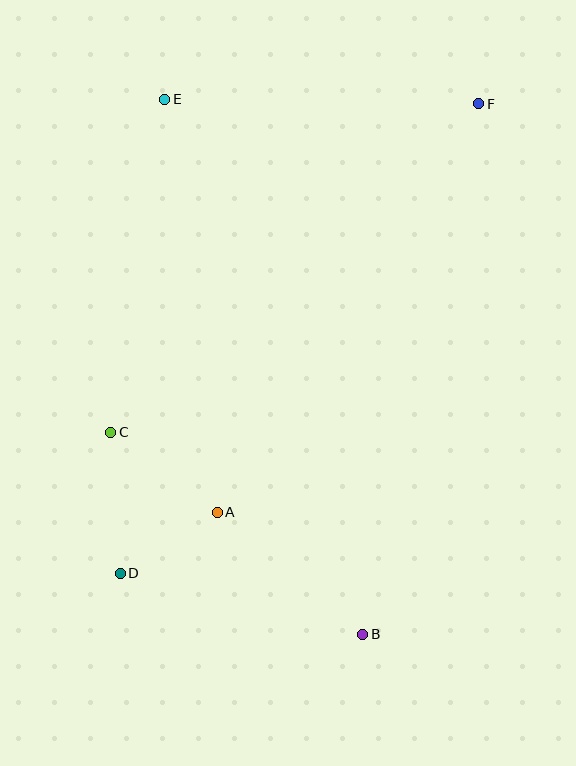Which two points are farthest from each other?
Points D and F are farthest from each other.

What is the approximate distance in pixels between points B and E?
The distance between B and E is approximately 570 pixels.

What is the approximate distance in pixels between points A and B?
The distance between A and B is approximately 190 pixels.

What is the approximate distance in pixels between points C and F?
The distance between C and F is approximately 493 pixels.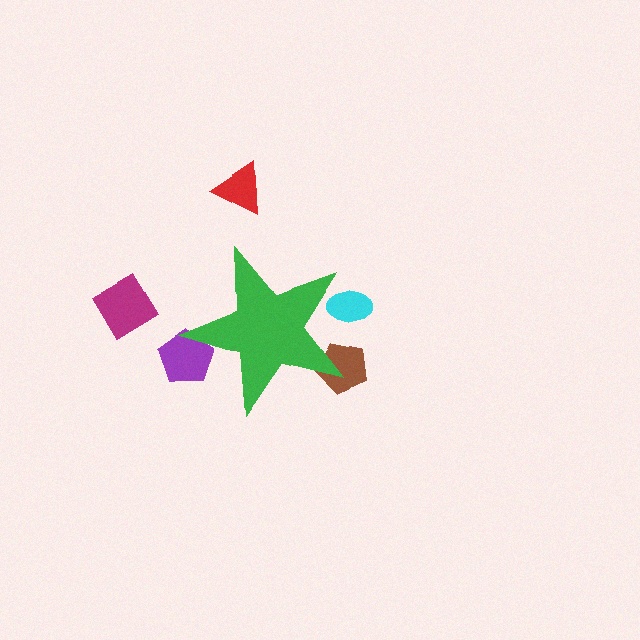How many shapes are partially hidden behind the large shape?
3 shapes are partially hidden.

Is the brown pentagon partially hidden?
Yes, the brown pentagon is partially hidden behind the green star.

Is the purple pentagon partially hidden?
Yes, the purple pentagon is partially hidden behind the green star.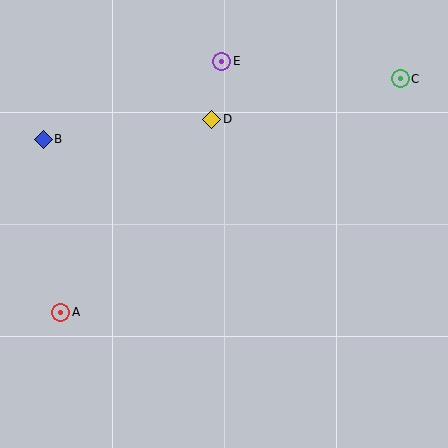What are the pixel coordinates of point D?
Point D is at (212, 119).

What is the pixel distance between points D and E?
The distance between D and E is 59 pixels.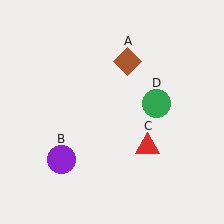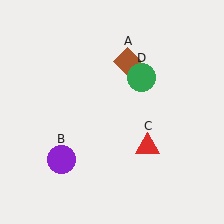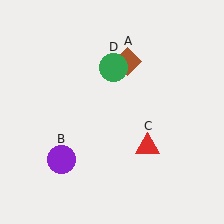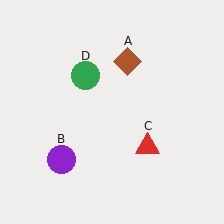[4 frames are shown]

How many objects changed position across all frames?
1 object changed position: green circle (object D).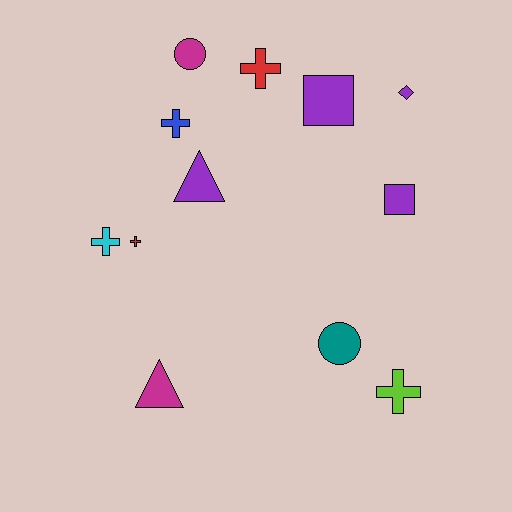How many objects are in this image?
There are 12 objects.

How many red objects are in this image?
There are 2 red objects.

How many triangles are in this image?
There are 2 triangles.